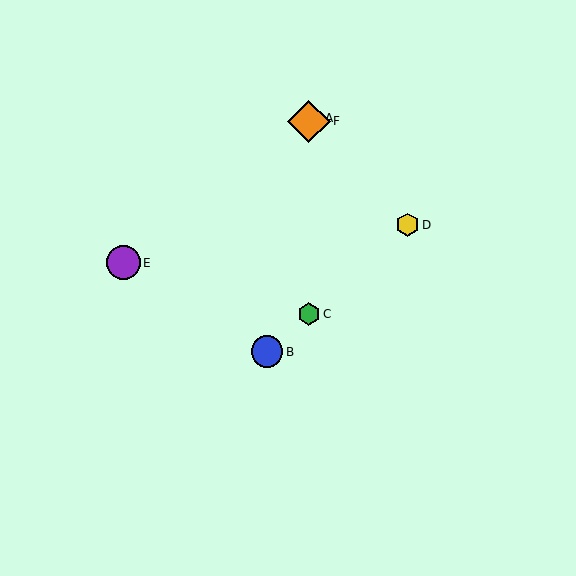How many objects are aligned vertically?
3 objects (A, C, F) are aligned vertically.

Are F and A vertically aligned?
Yes, both are at x≈309.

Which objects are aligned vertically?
Objects A, C, F are aligned vertically.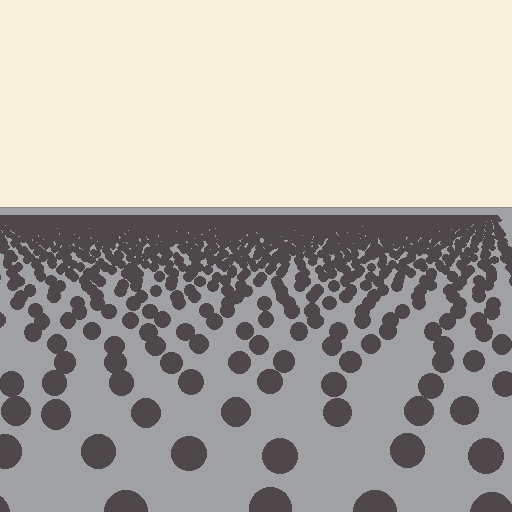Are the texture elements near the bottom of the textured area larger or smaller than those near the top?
Larger. Near the bottom, elements are closer to the viewer and appear at a bigger on-screen size.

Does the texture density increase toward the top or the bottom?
Density increases toward the top.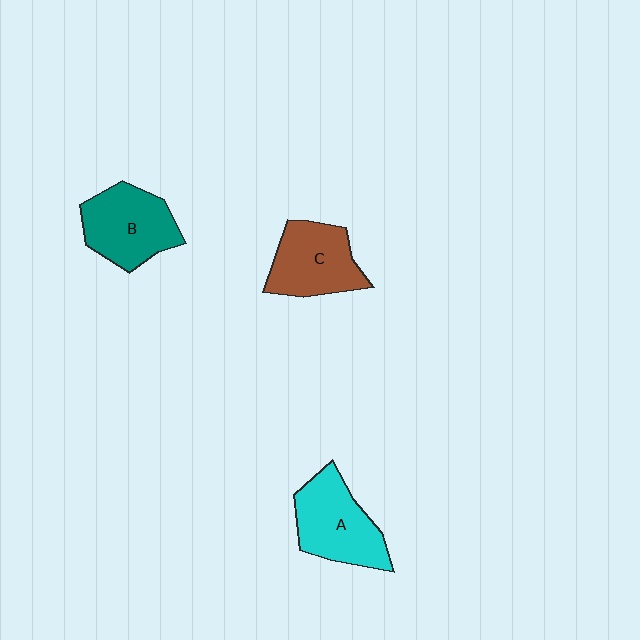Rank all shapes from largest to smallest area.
From largest to smallest: A (cyan), B (teal), C (brown).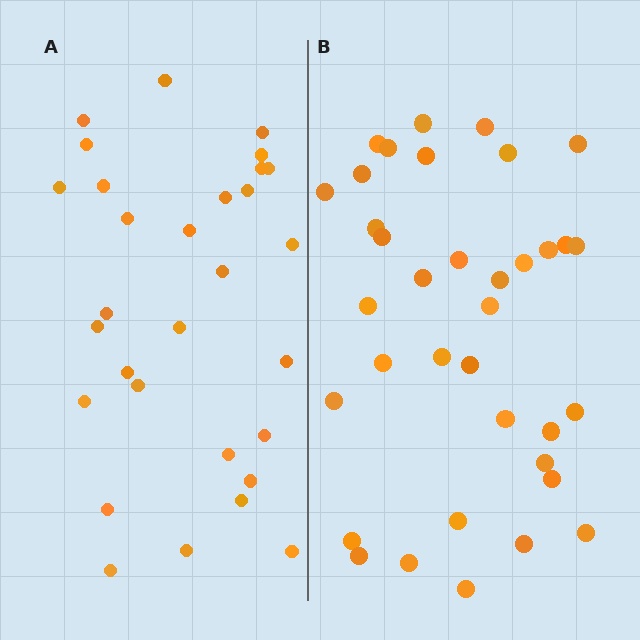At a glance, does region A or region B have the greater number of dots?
Region B (the right region) has more dots.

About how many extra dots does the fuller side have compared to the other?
Region B has about 6 more dots than region A.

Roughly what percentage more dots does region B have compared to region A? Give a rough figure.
About 20% more.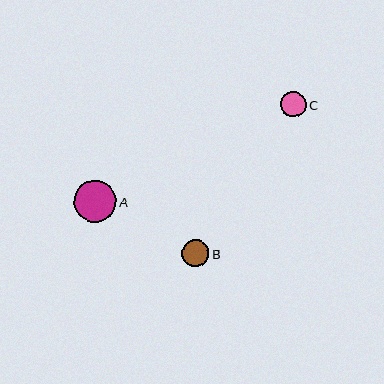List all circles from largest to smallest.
From largest to smallest: A, B, C.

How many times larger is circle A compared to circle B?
Circle A is approximately 1.6 times the size of circle B.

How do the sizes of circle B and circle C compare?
Circle B and circle C are approximately the same size.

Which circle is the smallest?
Circle C is the smallest with a size of approximately 25 pixels.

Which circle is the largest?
Circle A is the largest with a size of approximately 42 pixels.